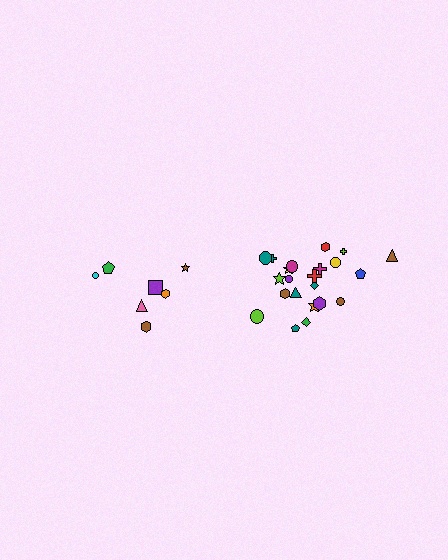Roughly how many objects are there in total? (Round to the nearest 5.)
Roughly 30 objects in total.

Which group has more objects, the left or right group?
The right group.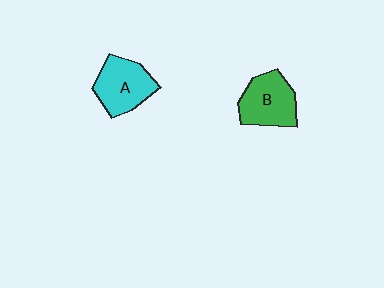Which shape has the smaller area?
Shape B (green).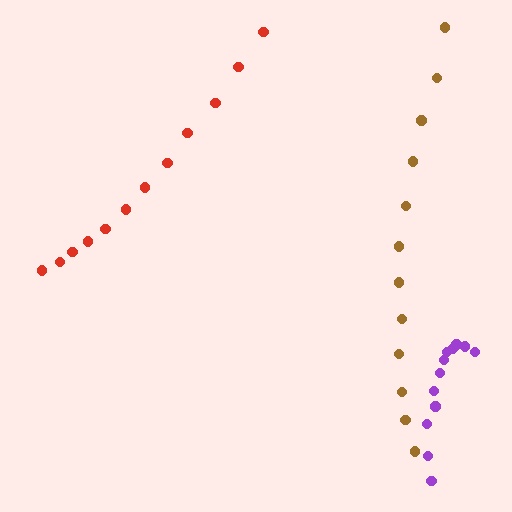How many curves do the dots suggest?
There are 3 distinct paths.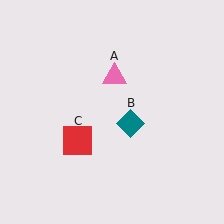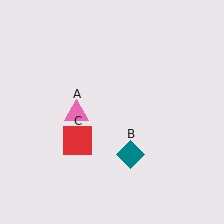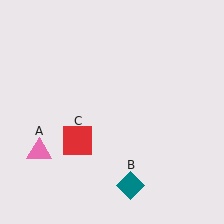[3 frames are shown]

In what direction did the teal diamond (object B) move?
The teal diamond (object B) moved down.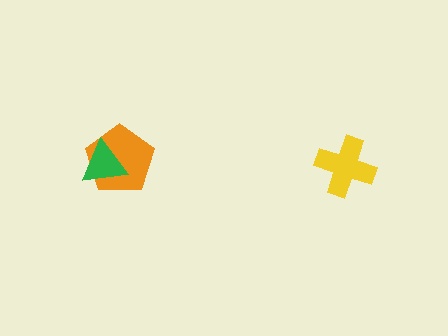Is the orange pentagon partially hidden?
Yes, it is partially covered by another shape.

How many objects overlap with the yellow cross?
0 objects overlap with the yellow cross.